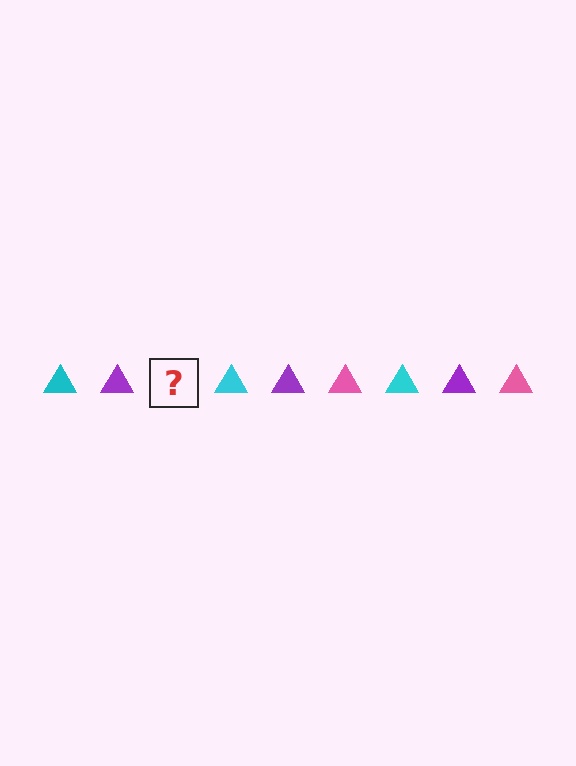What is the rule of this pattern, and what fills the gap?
The rule is that the pattern cycles through cyan, purple, pink triangles. The gap should be filled with a pink triangle.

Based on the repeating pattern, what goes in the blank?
The blank should be a pink triangle.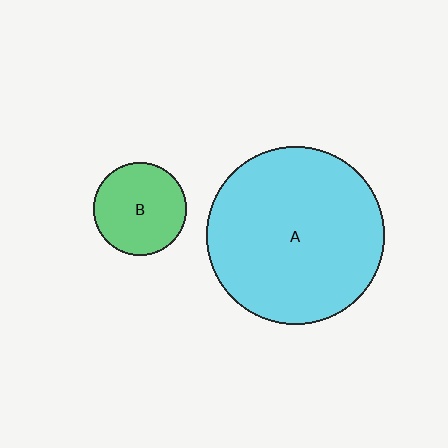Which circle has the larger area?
Circle A (cyan).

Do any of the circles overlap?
No, none of the circles overlap.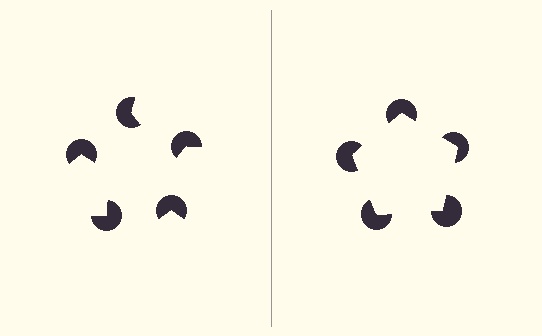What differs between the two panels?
The pac-man discs are positioned identically on both sides; only the wedge orientations differ. On the right they align to a pentagon; on the left they are misaligned.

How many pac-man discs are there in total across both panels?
10 — 5 on each side.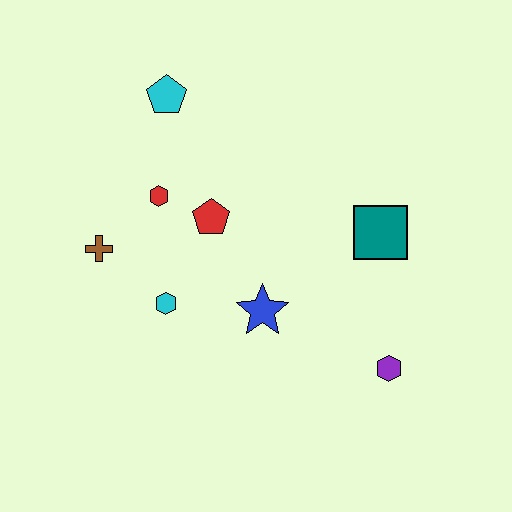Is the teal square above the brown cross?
Yes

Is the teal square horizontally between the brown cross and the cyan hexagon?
No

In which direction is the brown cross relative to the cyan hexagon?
The brown cross is to the left of the cyan hexagon.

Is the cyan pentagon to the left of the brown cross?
No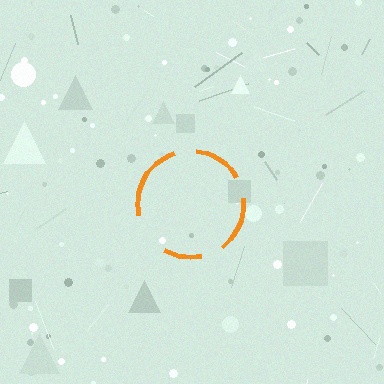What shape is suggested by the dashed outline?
The dashed outline suggests a circle.